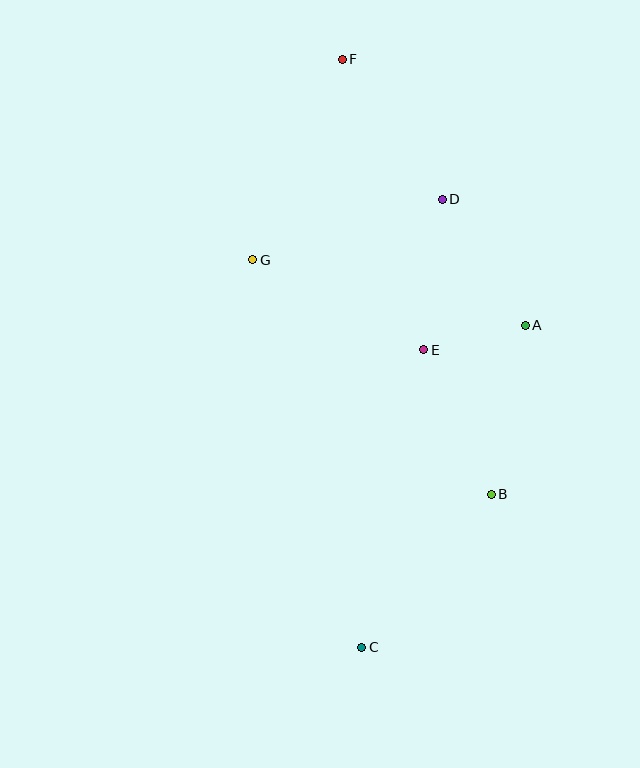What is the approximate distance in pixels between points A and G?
The distance between A and G is approximately 280 pixels.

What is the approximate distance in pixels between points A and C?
The distance between A and C is approximately 361 pixels.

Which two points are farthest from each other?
Points C and F are farthest from each other.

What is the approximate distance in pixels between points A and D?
The distance between A and D is approximately 151 pixels.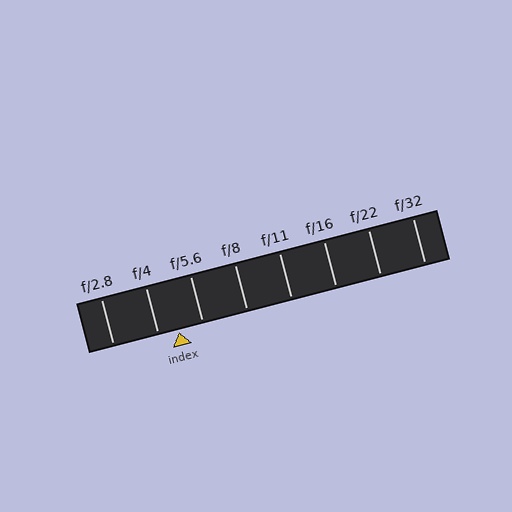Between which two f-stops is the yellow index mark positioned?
The index mark is between f/4 and f/5.6.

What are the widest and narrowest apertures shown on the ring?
The widest aperture shown is f/2.8 and the narrowest is f/32.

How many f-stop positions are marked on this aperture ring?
There are 8 f-stop positions marked.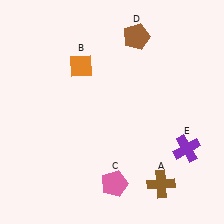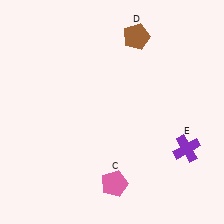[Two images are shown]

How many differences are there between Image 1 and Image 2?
There are 2 differences between the two images.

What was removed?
The orange diamond (B), the brown cross (A) were removed in Image 2.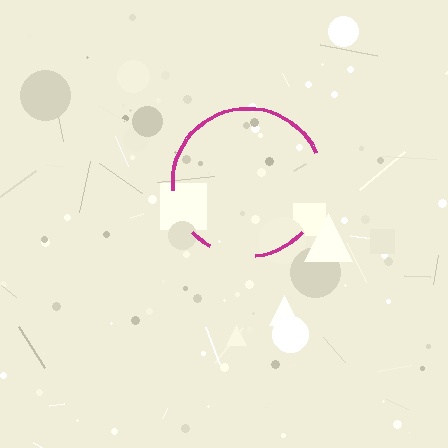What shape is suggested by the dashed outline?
The dashed outline suggests a circle.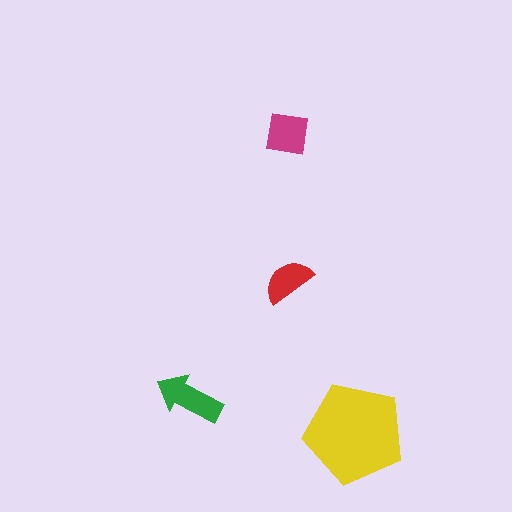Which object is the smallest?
The red semicircle.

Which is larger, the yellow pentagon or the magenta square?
The yellow pentagon.